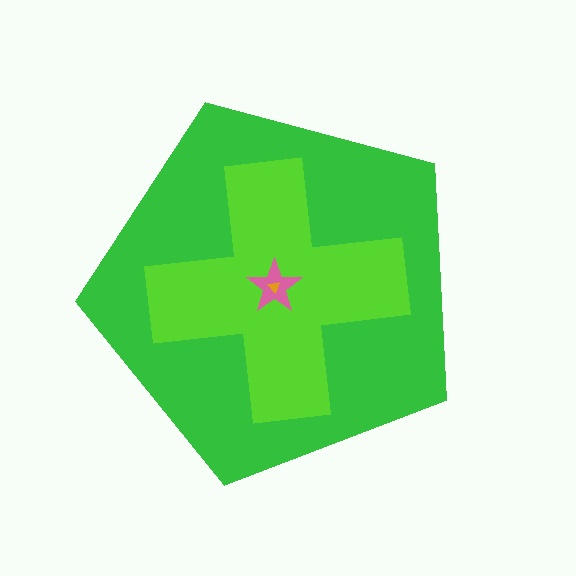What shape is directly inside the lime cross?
The pink star.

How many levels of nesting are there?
4.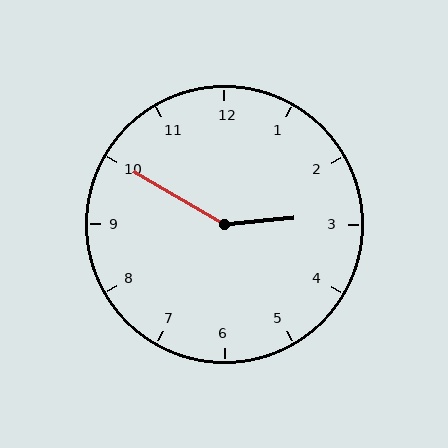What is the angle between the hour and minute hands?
Approximately 145 degrees.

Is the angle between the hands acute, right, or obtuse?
It is obtuse.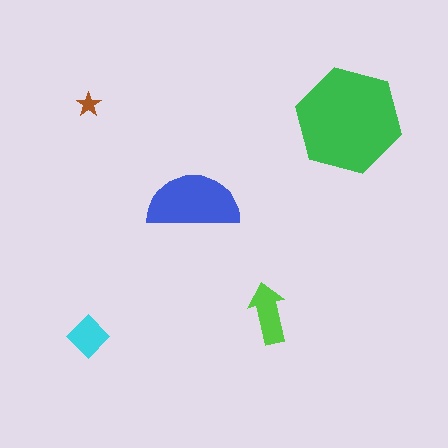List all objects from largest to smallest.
The green hexagon, the blue semicircle, the lime arrow, the cyan diamond, the brown star.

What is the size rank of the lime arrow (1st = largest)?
3rd.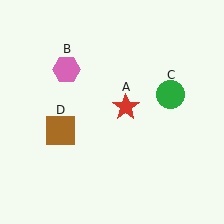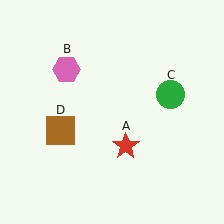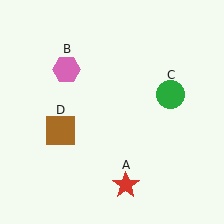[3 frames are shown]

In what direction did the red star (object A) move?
The red star (object A) moved down.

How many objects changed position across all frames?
1 object changed position: red star (object A).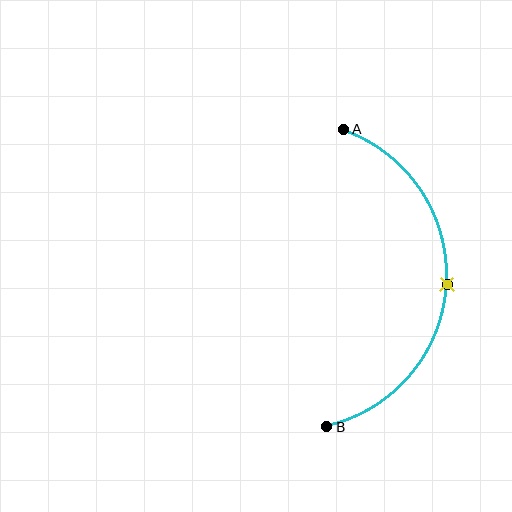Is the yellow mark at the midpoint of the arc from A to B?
Yes. The yellow mark lies on the arc at equal arc-length from both A and B — it is the arc midpoint.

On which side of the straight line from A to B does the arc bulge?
The arc bulges to the right of the straight line connecting A and B.